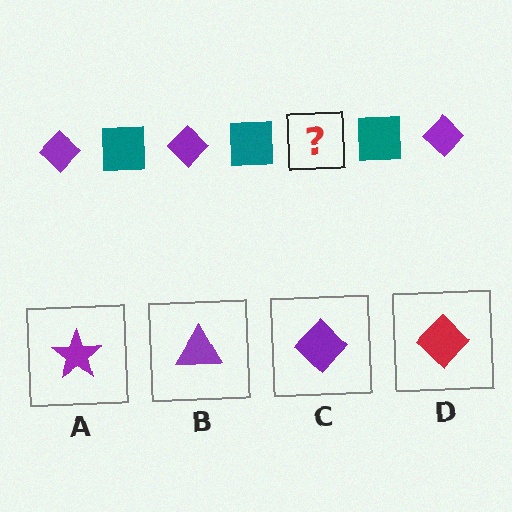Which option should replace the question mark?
Option C.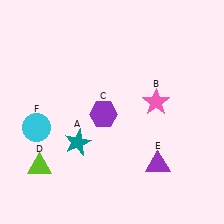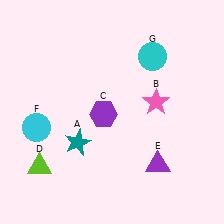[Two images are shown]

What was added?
A cyan circle (G) was added in Image 2.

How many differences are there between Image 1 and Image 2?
There is 1 difference between the two images.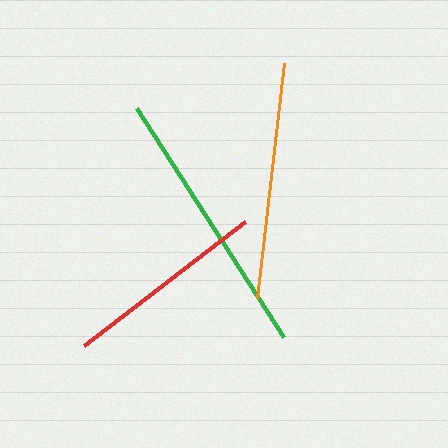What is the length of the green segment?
The green segment is approximately 272 pixels long.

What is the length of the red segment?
The red segment is approximately 203 pixels long.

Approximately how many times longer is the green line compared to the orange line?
The green line is approximately 1.1 times the length of the orange line.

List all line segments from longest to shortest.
From longest to shortest: green, orange, red.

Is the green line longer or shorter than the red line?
The green line is longer than the red line.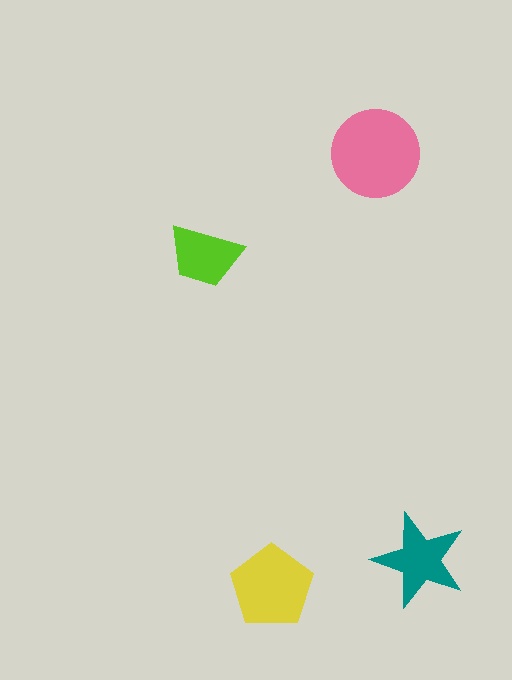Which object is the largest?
The pink circle.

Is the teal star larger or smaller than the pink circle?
Smaller.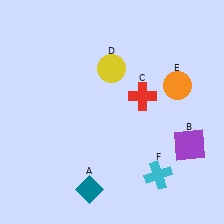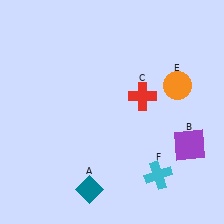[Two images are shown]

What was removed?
The yellow circle (D) was removed in Image 2.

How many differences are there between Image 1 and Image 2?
There is 1 difference between the two images.